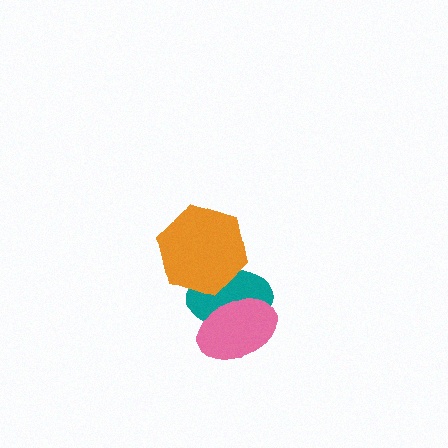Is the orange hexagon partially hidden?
No, no other shape covers it.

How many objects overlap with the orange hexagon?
1 object overlaps with the orange hexagon.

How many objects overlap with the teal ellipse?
2 objects overlap with the teal ellipse.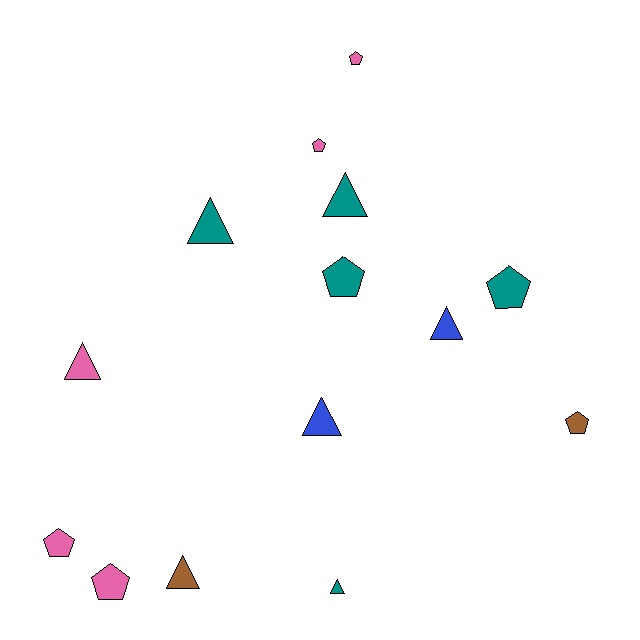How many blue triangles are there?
There are 2 blue triangles.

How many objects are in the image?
There are 14 objects.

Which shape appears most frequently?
Pentagon, with 7 objects.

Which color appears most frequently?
Teal, with 5 objects.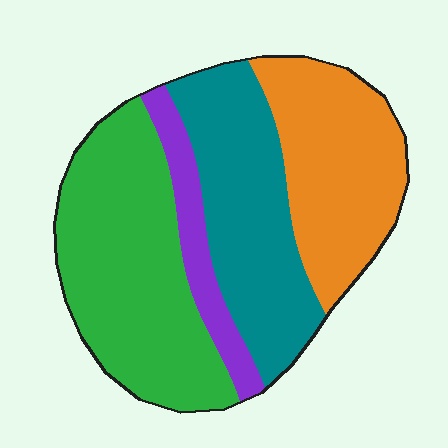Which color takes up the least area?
Purple, at roughly 10%.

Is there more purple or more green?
Green.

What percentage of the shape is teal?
Teal takes up between a sixth and a third of the shape.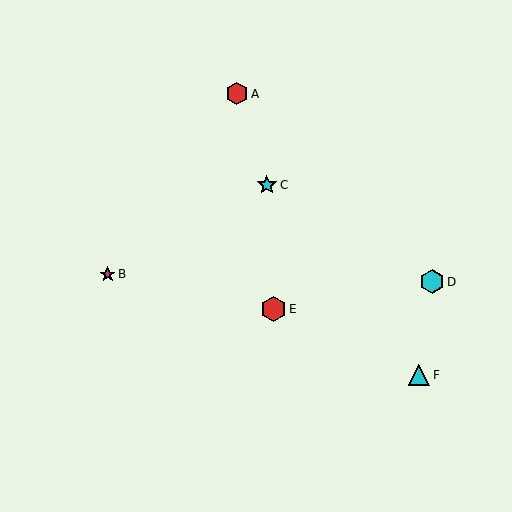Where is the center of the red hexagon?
The center of the red hexagon is at (237, 94).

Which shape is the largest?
The red hexagon (labeled E) is the largest.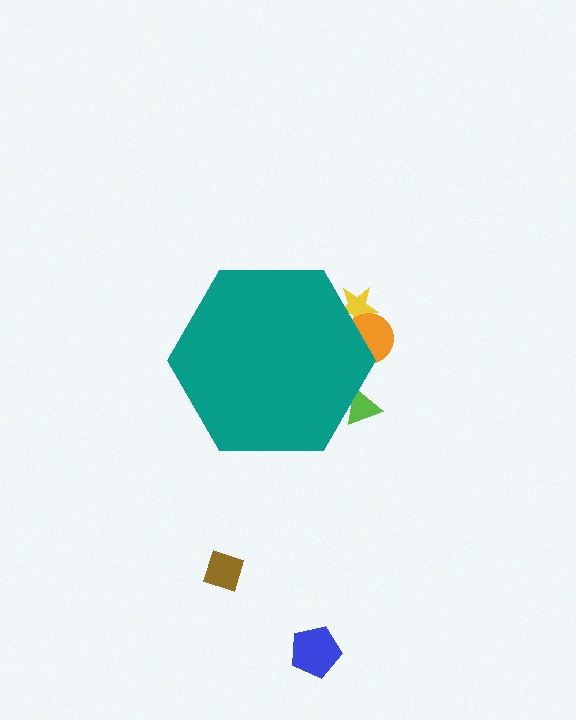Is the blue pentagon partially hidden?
No, the blue pentagon is fully visible.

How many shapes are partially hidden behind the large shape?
3 shapes are partially hidden.